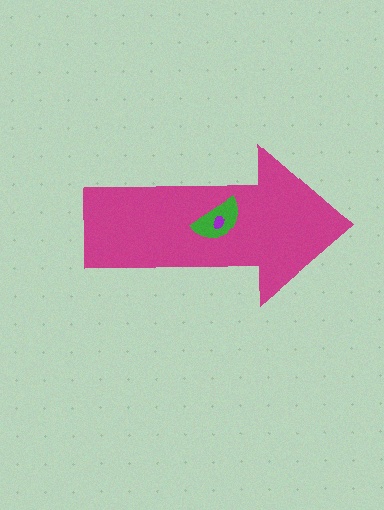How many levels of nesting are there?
3.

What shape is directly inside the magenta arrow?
The green semicircle.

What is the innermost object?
The purple ellipse.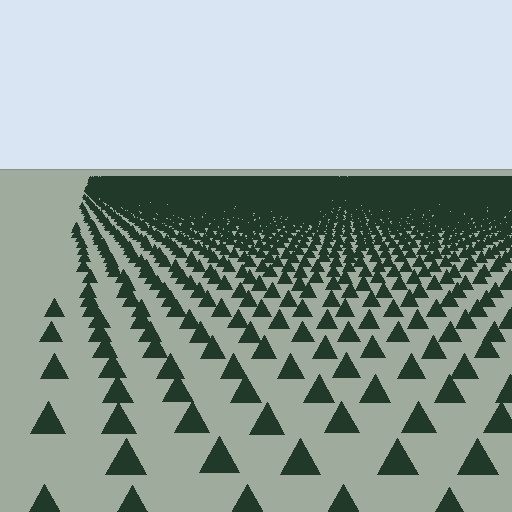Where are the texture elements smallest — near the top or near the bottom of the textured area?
Near the top.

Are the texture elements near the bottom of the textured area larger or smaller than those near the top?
Larger. Near the bottom, elements are closer to the viewer and appear at a bigger on-screen size.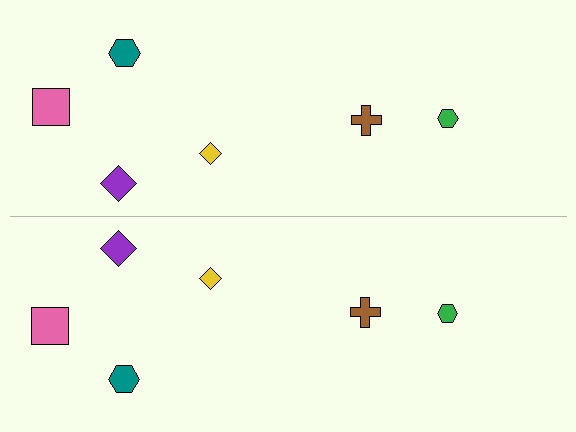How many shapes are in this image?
There are 12 shapes in this image.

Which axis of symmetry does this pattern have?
The pattern has a horizontal axis of symmetry running through the center of the image.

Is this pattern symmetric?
Yes, this pattern has bilateral (reflection) symmetry.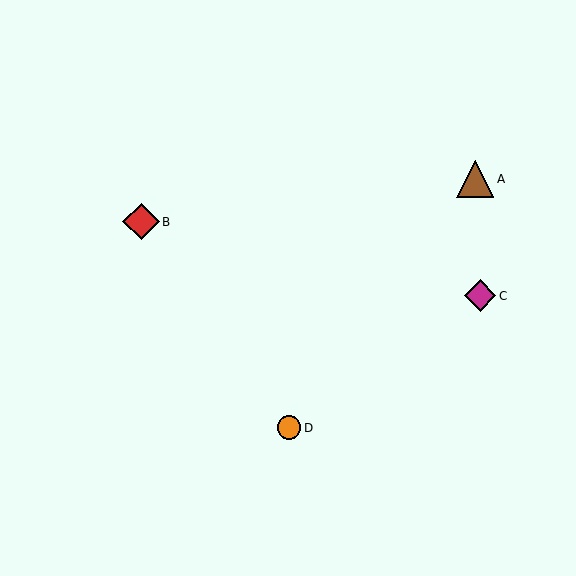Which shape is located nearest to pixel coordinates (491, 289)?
The magenta diamond (labeled C) at (480, 296) is nearest to that location.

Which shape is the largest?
The brown triangle (labeled A) is the largest.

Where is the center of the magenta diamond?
The center of the magenta diamond is at (480, 296).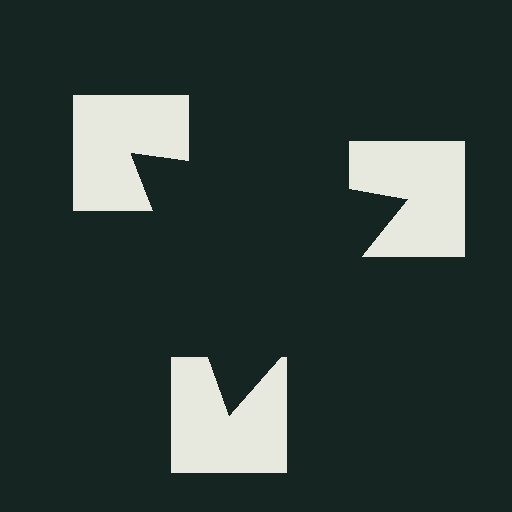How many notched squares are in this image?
There are 3 — one at each vertex of the illusory triangle.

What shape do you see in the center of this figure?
An illusory triangle — its edges are inferred from the aligned wedge cuts in the notched squares, not physically drawn.